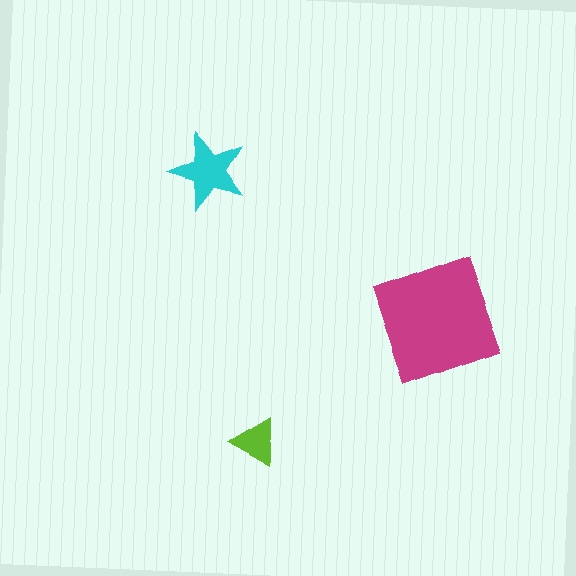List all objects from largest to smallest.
The magenta square, the cyan star, the lime triangle.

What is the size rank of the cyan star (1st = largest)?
2nd.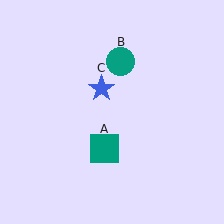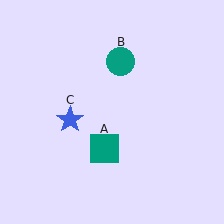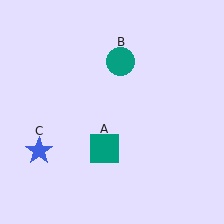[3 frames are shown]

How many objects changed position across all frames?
1 object changed position: blue star (object C).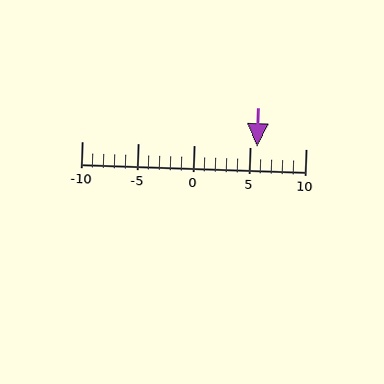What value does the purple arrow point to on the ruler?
The purple arrow points to approximately 6.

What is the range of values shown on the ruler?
The ruler shows values from -10 to 10.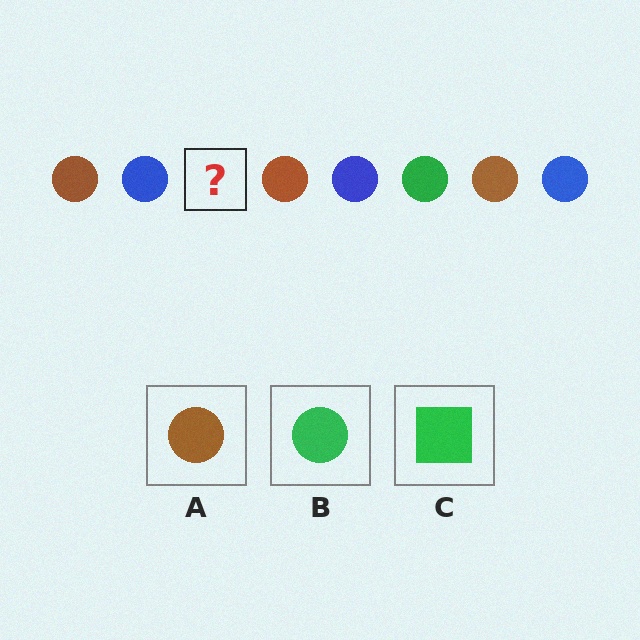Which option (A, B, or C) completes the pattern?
B.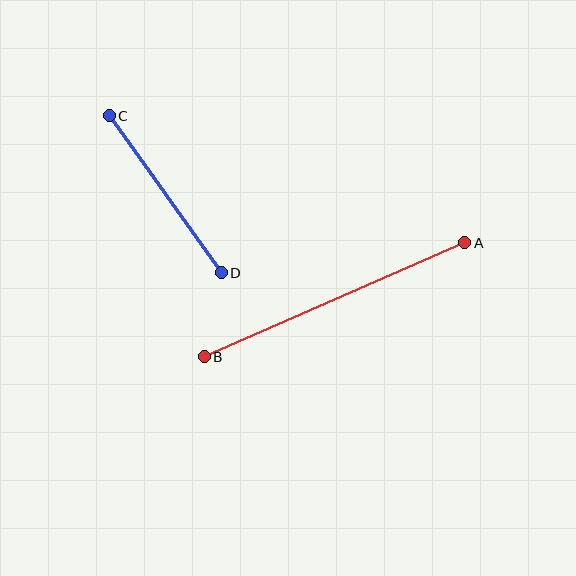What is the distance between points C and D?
The distance is approximately 192 pixels.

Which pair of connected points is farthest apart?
Points A and B are farthest apart.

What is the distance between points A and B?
The distance is approximately 285 pixels.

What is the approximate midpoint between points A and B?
The midpoint is at approximately (334, 300) pixels.